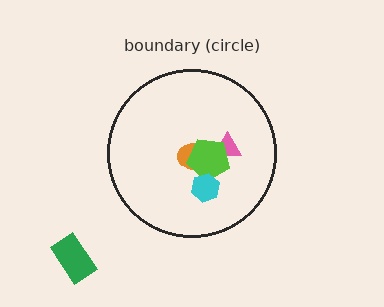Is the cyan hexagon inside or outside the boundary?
Inside.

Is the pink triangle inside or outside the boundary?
Inside.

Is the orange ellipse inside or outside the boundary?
Inside.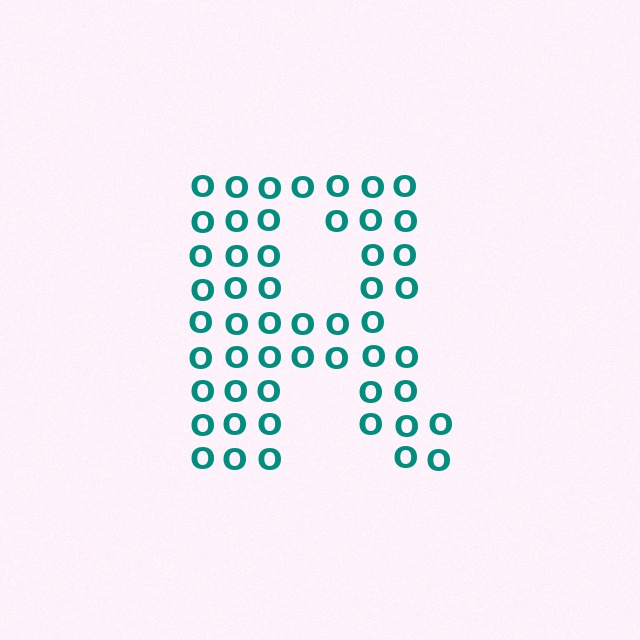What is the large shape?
The large shape is the letter R.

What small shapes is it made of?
It is made of small letter O's.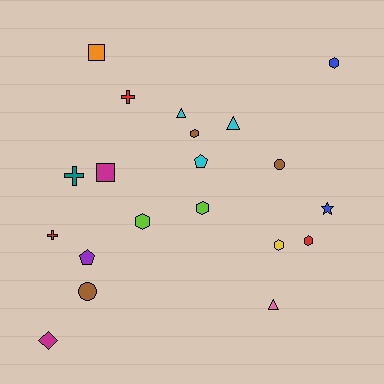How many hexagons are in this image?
There are 6 hexagons.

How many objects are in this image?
There are 20 objects.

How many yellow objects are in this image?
There is 1 yellow object.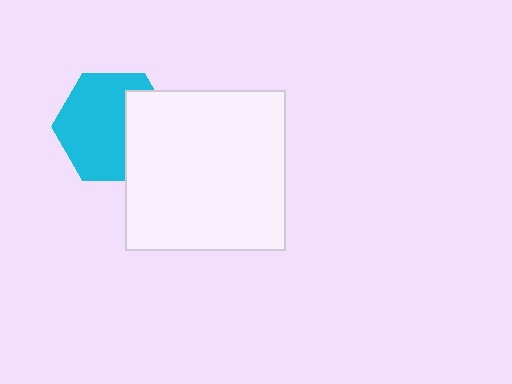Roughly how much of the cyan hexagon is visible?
Most of it is visible (roughly 67%).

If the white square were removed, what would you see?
You would see the complete cyan hexagon.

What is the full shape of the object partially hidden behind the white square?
The partially hidden object is a cyan hexagon.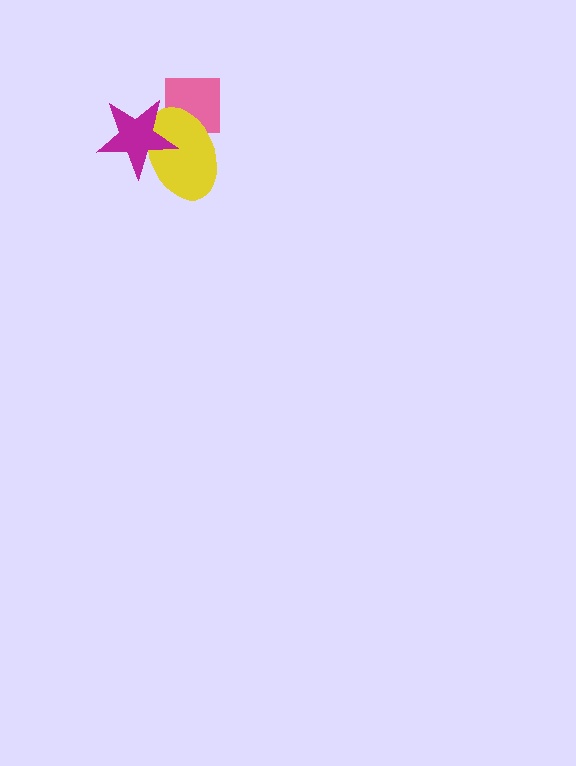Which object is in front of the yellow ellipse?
The magenta star is in front of the yellow ellipse.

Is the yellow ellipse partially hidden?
Yes, it is partially covered by another shape.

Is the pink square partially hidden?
Yes, it is partially covered by another shape.